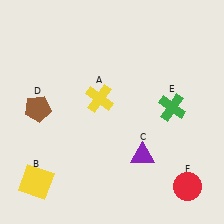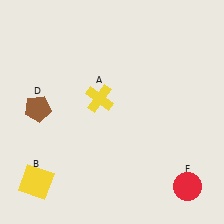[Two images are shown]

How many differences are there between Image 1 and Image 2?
There are 2 differences between the two images.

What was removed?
The purple triangle (C), the green cross (E) were removed in Image 2.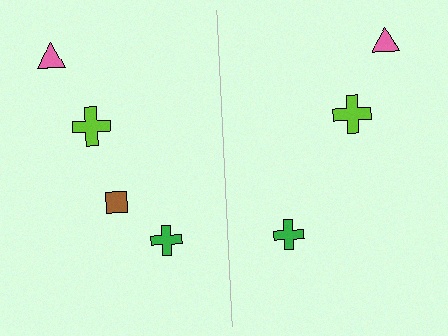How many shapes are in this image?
There are 7 shapes in this image.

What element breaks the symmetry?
A brown square is missing from the right side.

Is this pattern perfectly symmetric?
No, the pattern is not perfectly symmetric. A brown square is missing from the right side.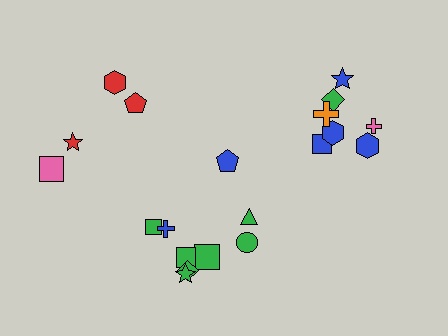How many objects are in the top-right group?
There are 8 objects.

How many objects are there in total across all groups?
There are 20 objects.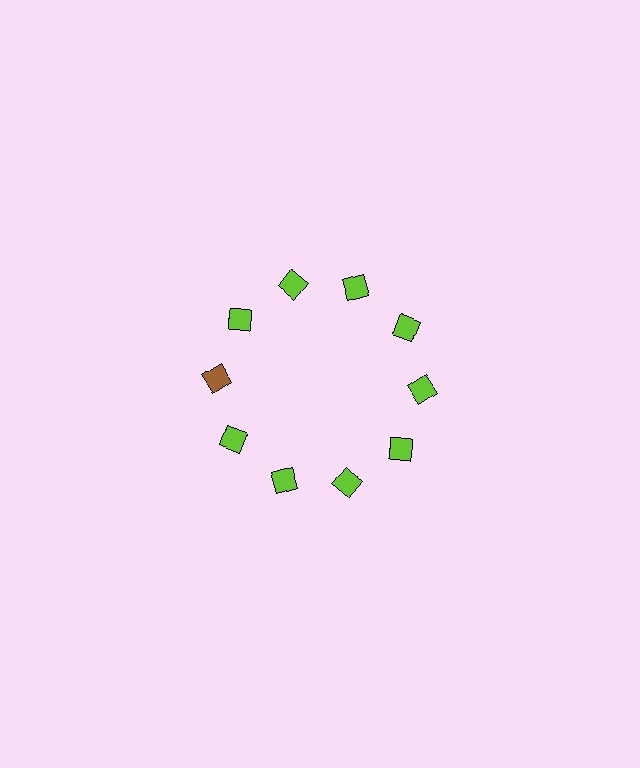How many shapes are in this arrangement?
There are 10 shapes arranged in a ring pattern.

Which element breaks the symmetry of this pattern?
The brown square at roughly the 9 o'clock position breaks the symmetry. All other shapes are lime squares.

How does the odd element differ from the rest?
It has a different color: brown instead of lime.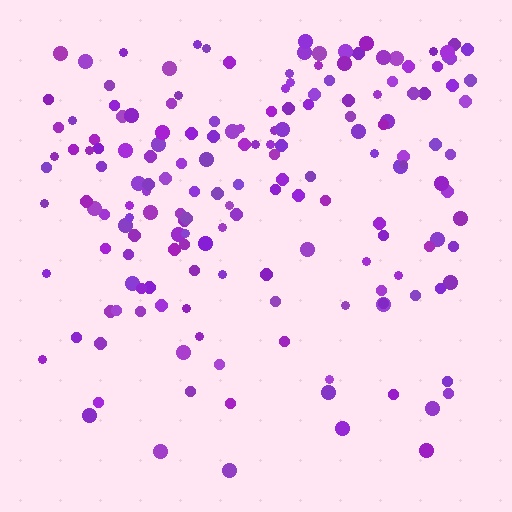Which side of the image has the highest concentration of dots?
The top.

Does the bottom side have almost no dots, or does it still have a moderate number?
Still a moderate number, just noticeably fewer than the top.